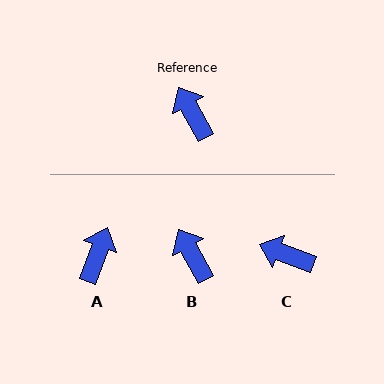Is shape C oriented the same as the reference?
No, it is off by about 41 degrees.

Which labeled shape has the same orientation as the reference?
B.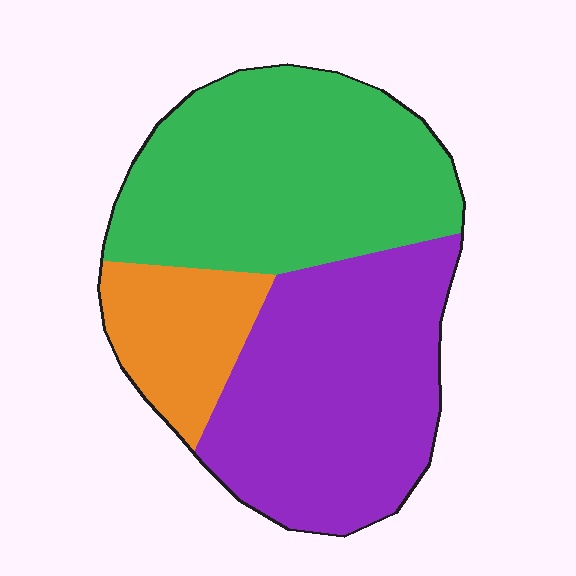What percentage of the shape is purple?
Purple takes up about two fifths (2/5) of the shape.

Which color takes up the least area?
Orange, at roughly 15%.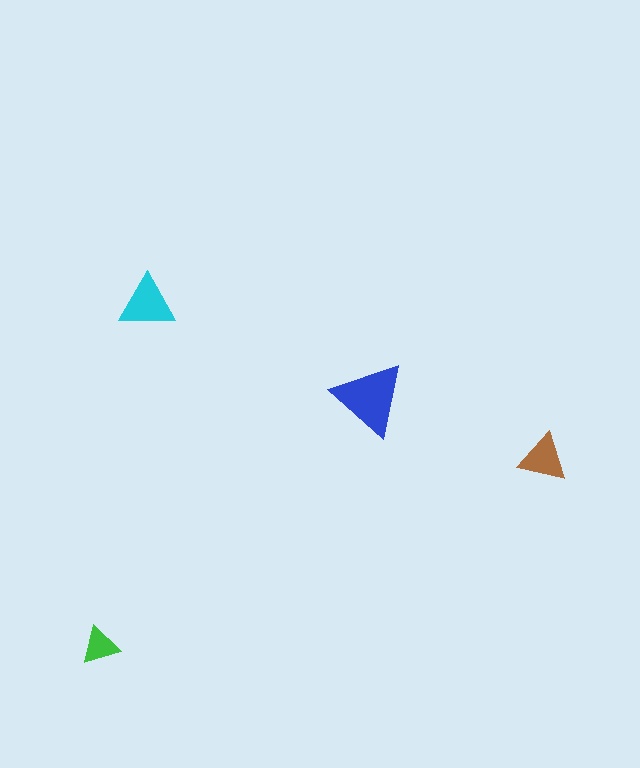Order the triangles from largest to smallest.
the blue one, the cyan one, the brown one, the green one.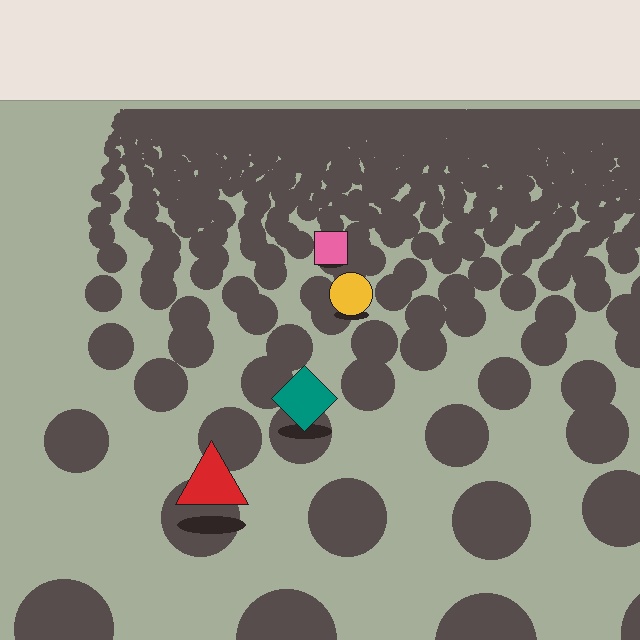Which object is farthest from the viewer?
The pink square is farthest from the viewer. It appears smaller and the ground texture around it is denser.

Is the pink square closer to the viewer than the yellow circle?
No. The yellow circle is closer — you can tell from the texture gradient: the ground texture is coarser near it.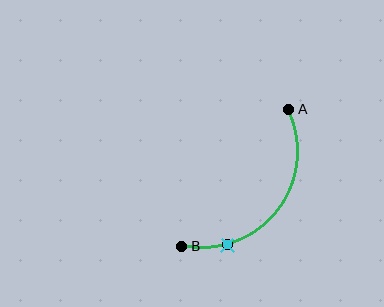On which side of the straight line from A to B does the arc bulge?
The arc bulges below and to the right of the straight line connecting A and B.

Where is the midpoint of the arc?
The arc midpoint is the point on the curve farthest from the straight line joining A and B. It sits below and to the right of that line.